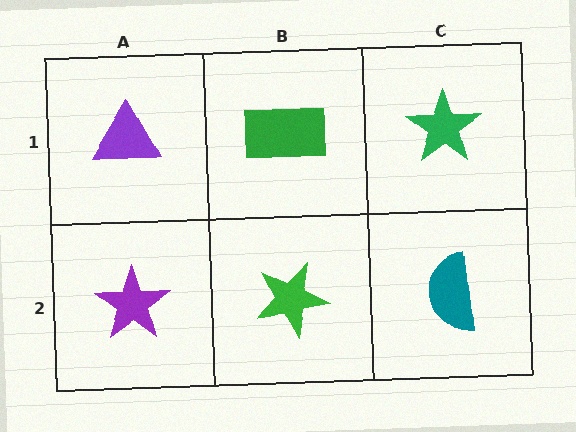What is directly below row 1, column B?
A green star.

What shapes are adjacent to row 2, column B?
A green rectangle (row 1, column B), a purple star (row 2, column A), a teal semicircle (row 2, column C).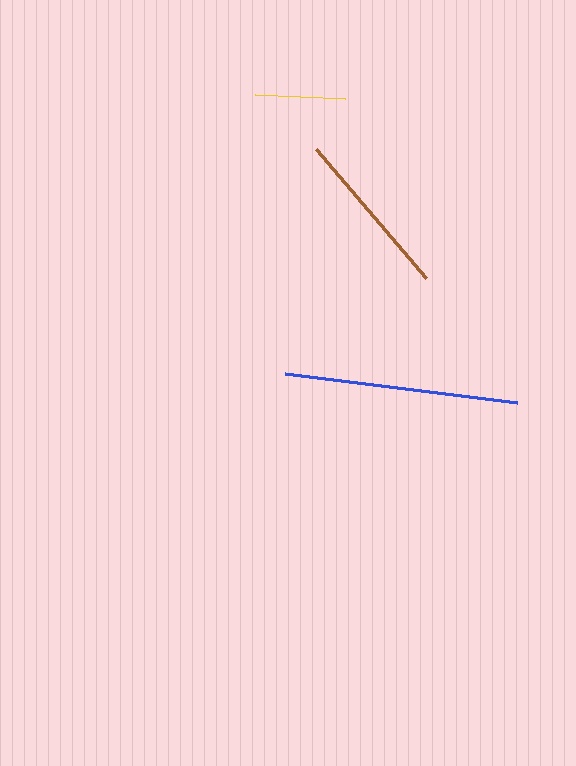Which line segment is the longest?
The blue line is the longest at approximately 235 pixels.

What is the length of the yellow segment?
The yellow segment is approximately 90 pixels long.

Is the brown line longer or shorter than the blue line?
The blue line is longer than the brown line.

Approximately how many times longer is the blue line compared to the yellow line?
The blue line is approximately 2.6 times the length of the yellow line.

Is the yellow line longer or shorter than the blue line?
The blue line is longer than the yellow line.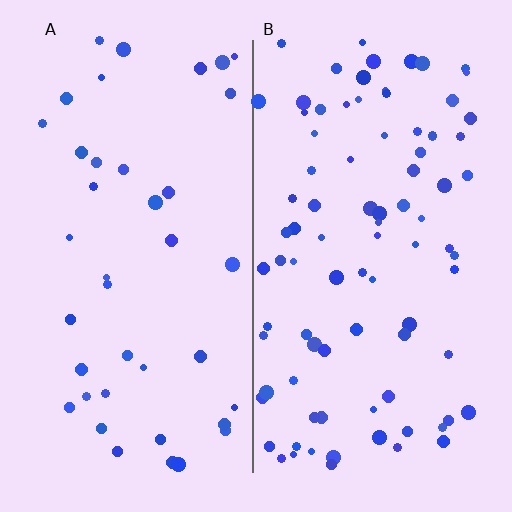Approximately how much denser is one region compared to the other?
Approximately 2.2× — region B over region A.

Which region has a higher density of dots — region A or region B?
B (the right).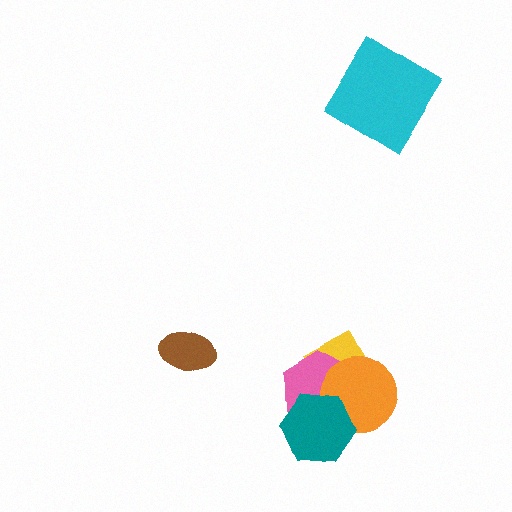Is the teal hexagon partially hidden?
No, no other shape covers it.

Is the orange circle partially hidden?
Yes, it is partially covered by another shape.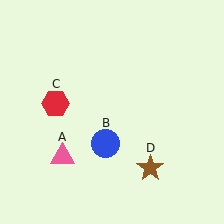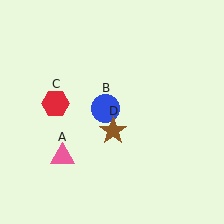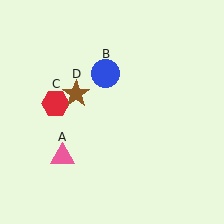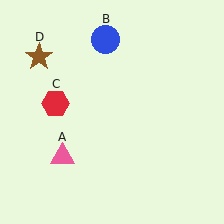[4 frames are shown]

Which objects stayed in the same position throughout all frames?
Pink triangle (object A) and red hexagon (object C) remained stationary.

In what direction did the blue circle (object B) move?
The blue circle (object B) moved up.